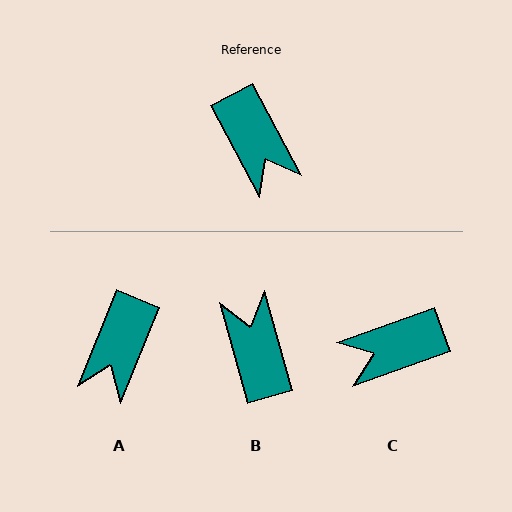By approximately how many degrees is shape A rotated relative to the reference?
Approximately 50 degrees clockwise.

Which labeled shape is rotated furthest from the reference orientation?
B, about 167 degrees away.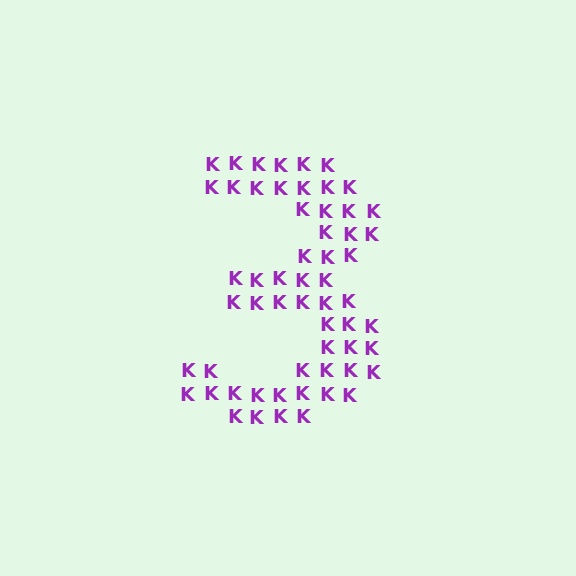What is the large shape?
The large shape is the digit 3.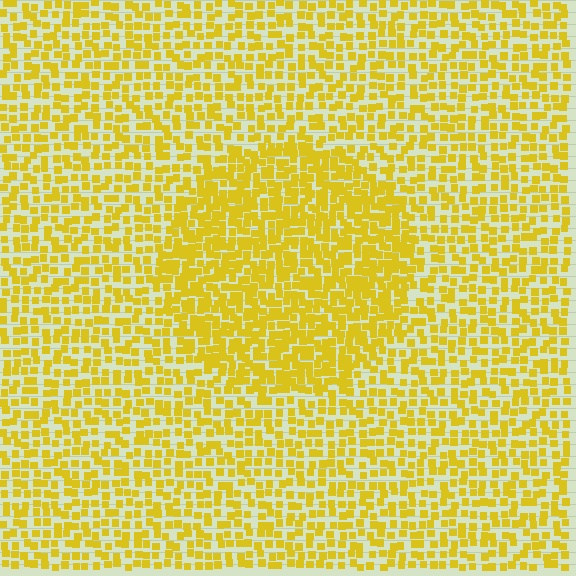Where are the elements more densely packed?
The elements are more densely packed inside the circle boundary.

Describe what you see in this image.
The image contains small yellow elements arranged at two different densities. A circle-shaped region is visible where the elements are more densely packed than the surrounding area.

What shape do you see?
I see a circle.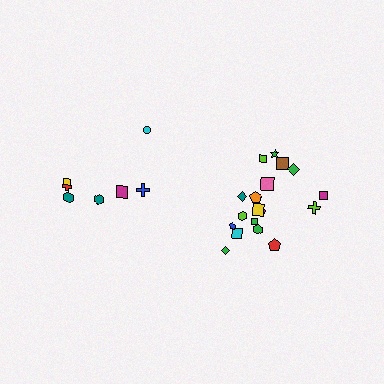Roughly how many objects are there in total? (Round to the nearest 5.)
Roughly 25 objects in total.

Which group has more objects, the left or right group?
The right group.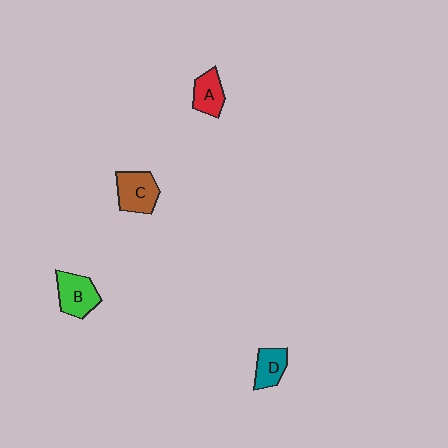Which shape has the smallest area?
Shape D (teal).